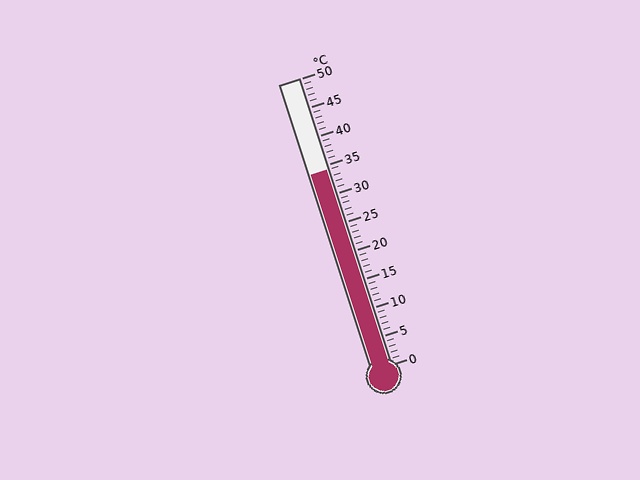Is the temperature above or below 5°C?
The temperature is above 5°C.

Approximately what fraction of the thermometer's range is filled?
The thermometer is filled to approximately 70% of its range.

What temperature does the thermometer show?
The thermometer shows approximately 34°C.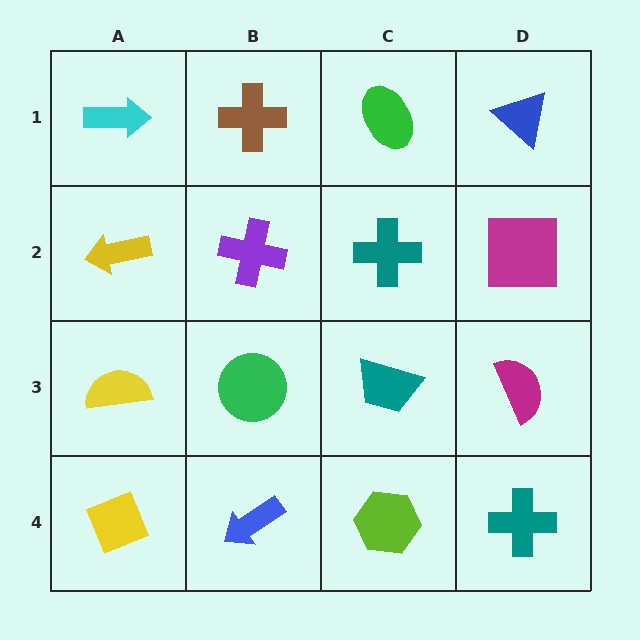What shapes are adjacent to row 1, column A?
A yellow arrow (row 2, column A), a brown cross (row 1, column B).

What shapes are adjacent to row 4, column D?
A magenta semicircle (row 3, column D), a lime hexagon (row 4, column C).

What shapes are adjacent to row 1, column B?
A purple cross (row 2, column B), a cyan arrow (row 1, column A), a green ellipse (row 1, column C).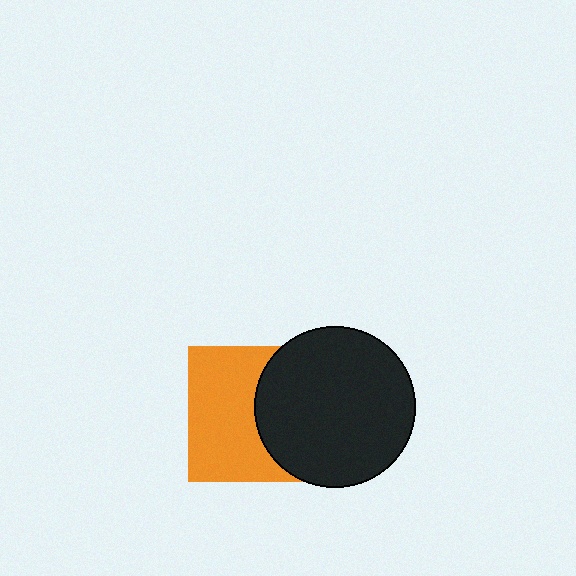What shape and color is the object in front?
The object in front is a black circle.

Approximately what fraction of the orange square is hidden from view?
Roughly 43% of the orange square is hidden behind the black circle.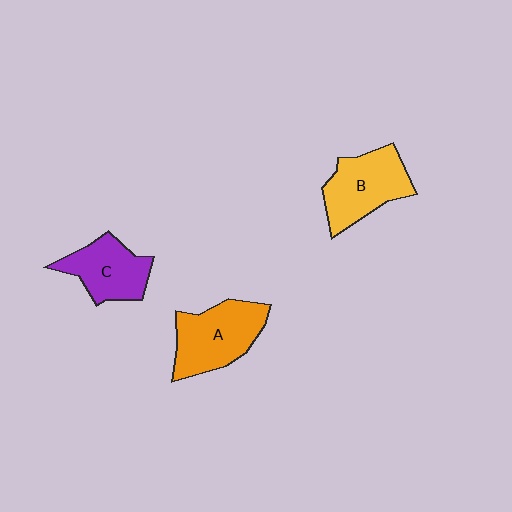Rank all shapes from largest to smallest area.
From largest to smallest: A (orange), B (yellow), C (purple).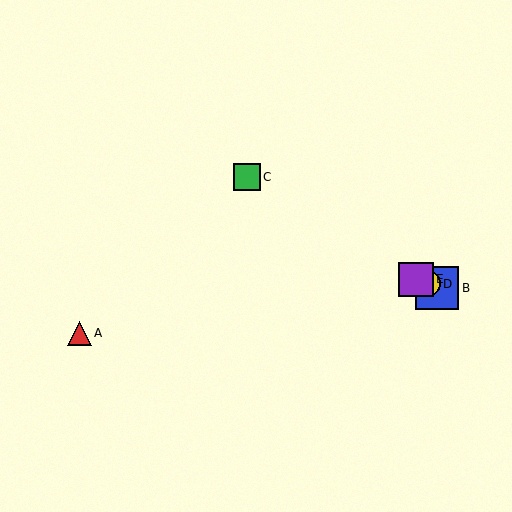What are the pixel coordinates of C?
Object C is at (247, 177).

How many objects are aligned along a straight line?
3 objects (B, D, E) are aligned along a straight line.